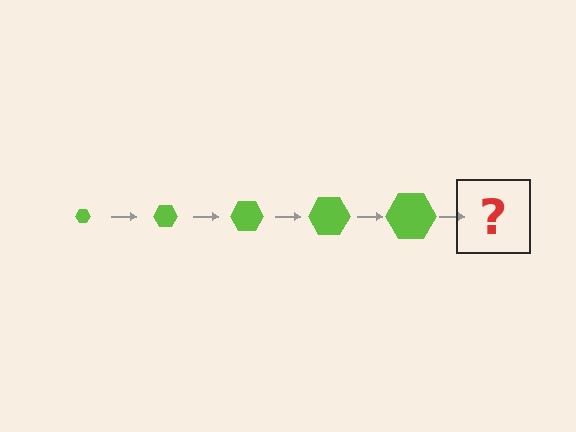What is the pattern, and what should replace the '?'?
The pattern is that the hexagon gets progressively larger each step. The '?' should be a lime hexagon, larger than the previous one.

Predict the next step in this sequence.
The next step is a lime hexagon, larger than the previous one.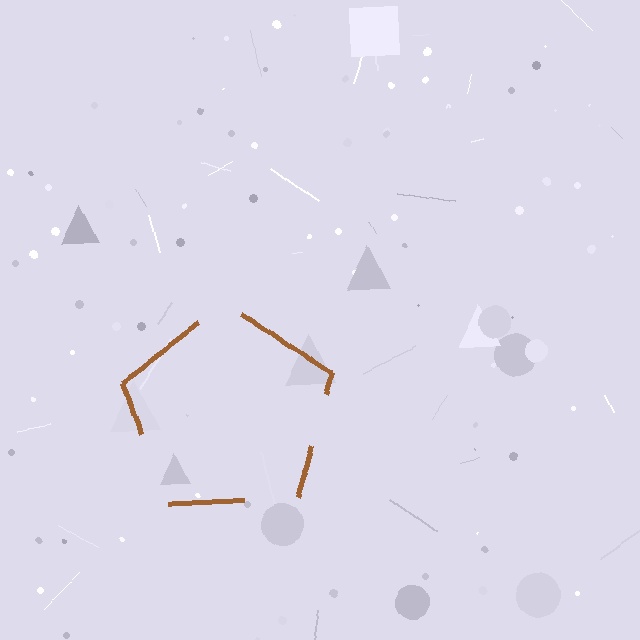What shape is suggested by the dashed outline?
The dashed outline suggests a pentagon.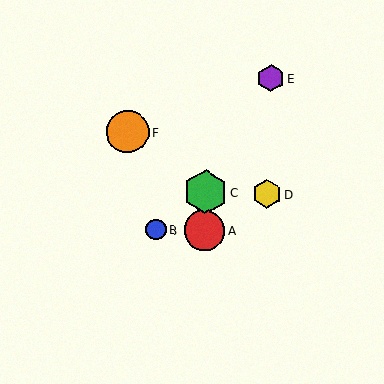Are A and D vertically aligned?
No, A is at x≈204 and D is at x≈267.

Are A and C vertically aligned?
Yes, both are at x≈204.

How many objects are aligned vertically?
2 objects (A, C) are aligned vertically.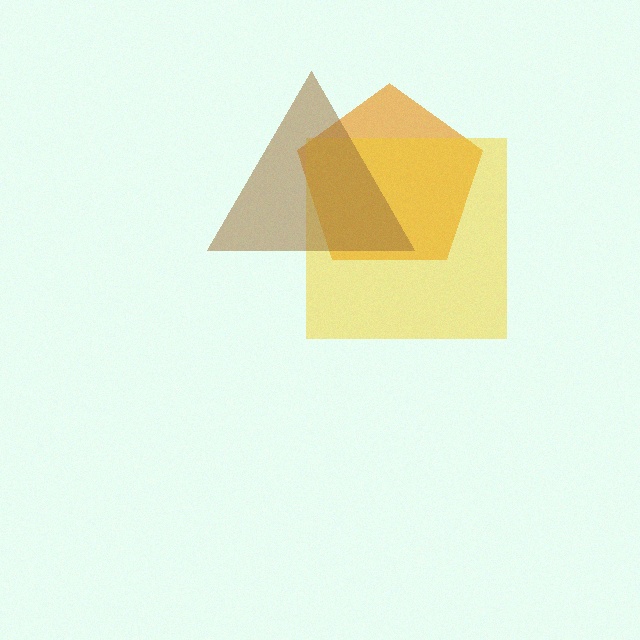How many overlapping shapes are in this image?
There are 3 overlapping shapes in the image.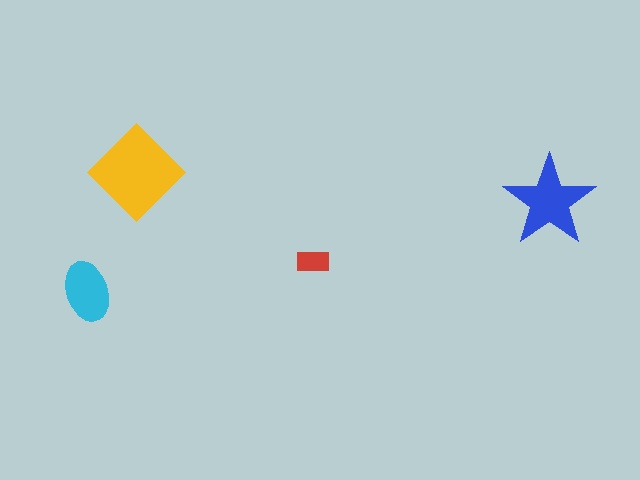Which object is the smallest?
The red rectangle.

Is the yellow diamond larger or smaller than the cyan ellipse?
Larger.